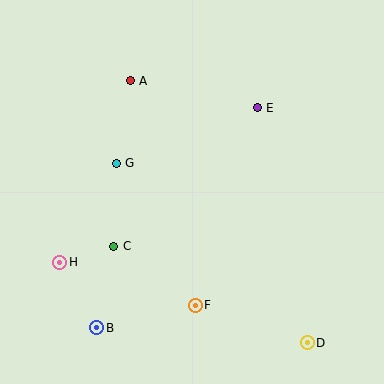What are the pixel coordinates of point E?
Point E is at (257, 108).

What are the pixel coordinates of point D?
Point D is at (307, 343).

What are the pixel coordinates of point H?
Point H is at (60, 262).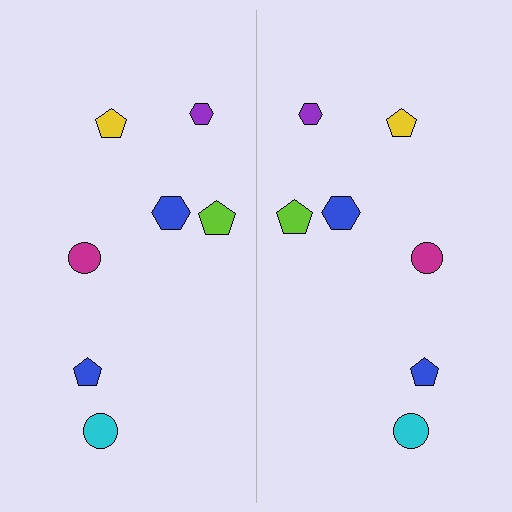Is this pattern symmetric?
Yes, this pattern has bilateral (reflection) symmetry.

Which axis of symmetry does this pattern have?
The pattern has a vertical axis of symmetry running through the center of the image.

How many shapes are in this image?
There are 14 shapes in this image.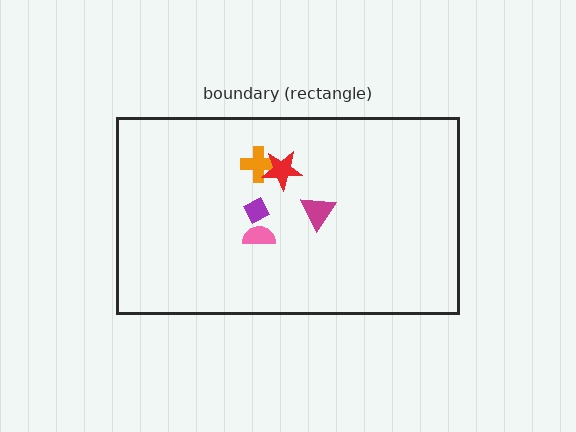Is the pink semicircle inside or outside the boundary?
Inside.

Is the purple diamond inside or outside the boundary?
Inside.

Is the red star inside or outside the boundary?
Inside.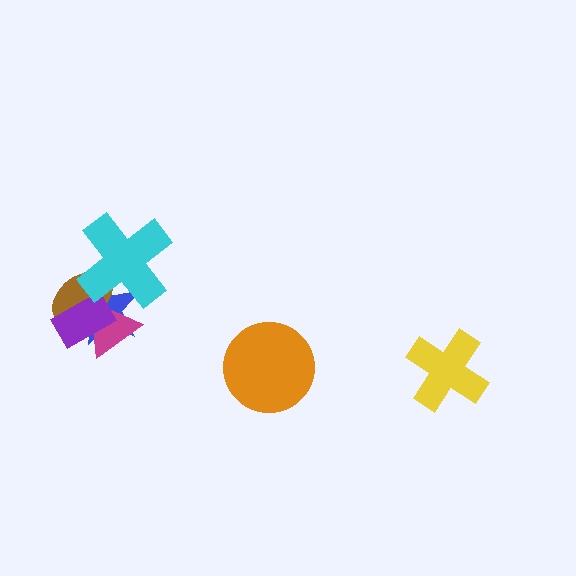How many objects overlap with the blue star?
4 objects overlap with the blue star.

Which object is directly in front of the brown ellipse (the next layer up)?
The purple rectangle is directly in front of the brown ellipse.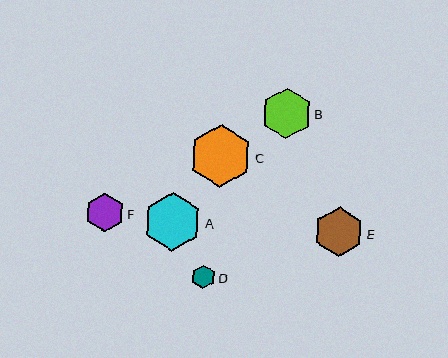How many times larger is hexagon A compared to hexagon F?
Hexagon A is approximately 1.5 times the size of hexagon F.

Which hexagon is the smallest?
Hexagon D is the smallest with a size of approximately 23 pixels.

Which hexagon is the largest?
Hexagon C is the largest with a size of approximately 62 pixels.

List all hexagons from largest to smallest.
From largest to smallest: C, A, B, E, F, D.